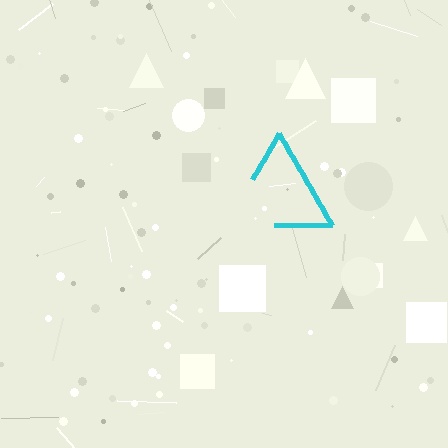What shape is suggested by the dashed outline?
The dashed outline suggests a triangle.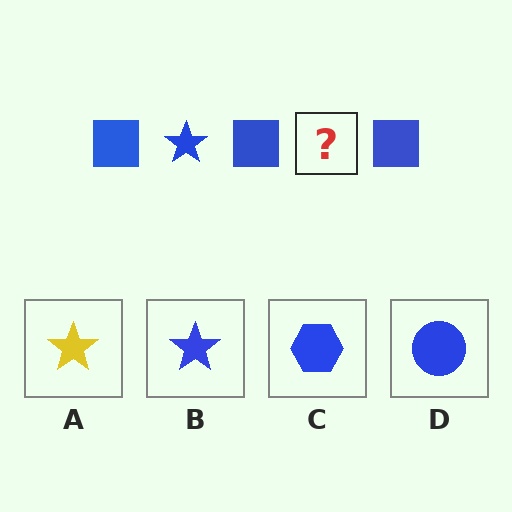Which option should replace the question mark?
Option B.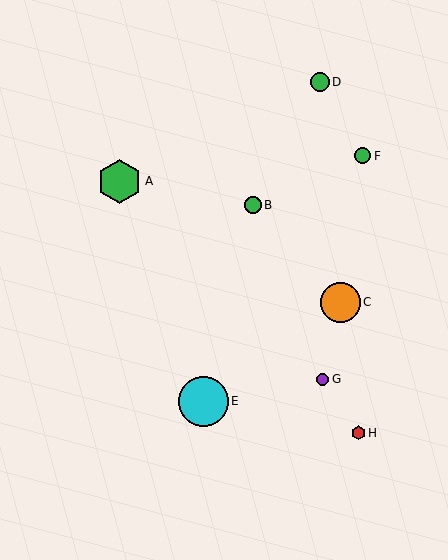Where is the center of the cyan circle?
The center of the cyan circle is at (203, 401).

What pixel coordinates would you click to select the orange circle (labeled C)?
Click at (340, 302) to select the orange circle C.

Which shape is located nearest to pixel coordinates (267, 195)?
The green circle (labeled B) at (253, 205) is nearest to that location.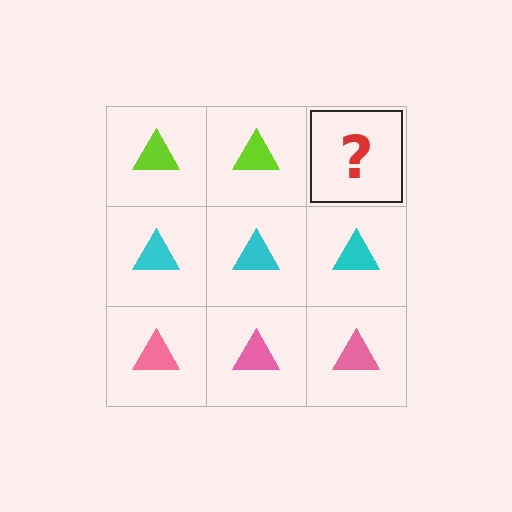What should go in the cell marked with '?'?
The missing cell should contain a lime triangle.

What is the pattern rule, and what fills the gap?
The rule is that each row has a consistent color. The gap should be filled with a lime triangle.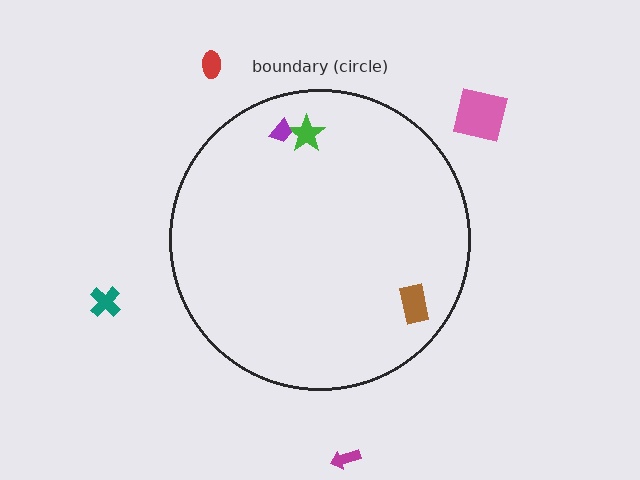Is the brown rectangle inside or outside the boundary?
Inside.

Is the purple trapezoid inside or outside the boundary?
Inside.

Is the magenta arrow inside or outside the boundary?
Outside.